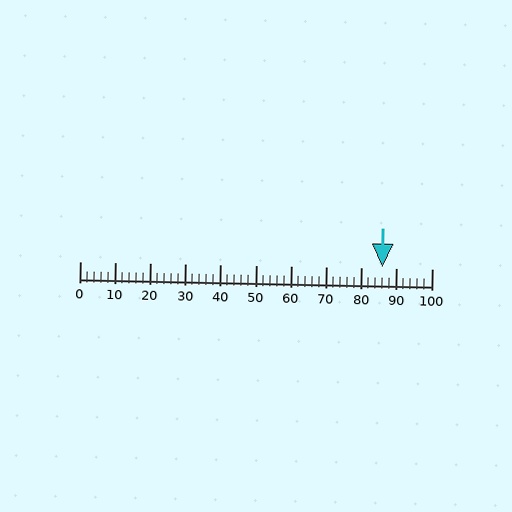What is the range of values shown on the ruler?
The ruler shows values from 0 to 100.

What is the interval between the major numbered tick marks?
The major tick marks are spaced 10 units apart.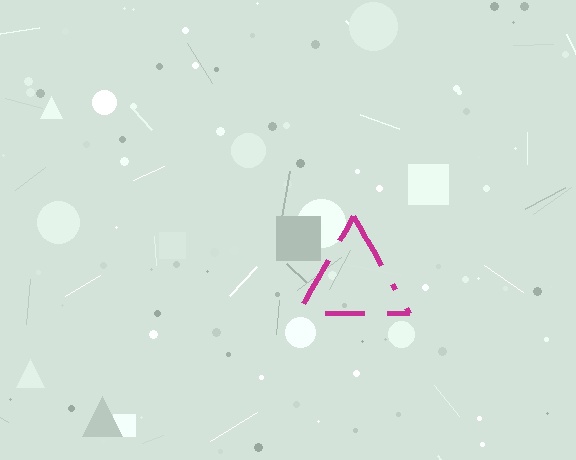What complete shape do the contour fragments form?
The contour fragments form a triangle.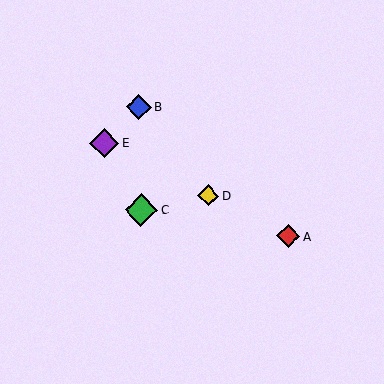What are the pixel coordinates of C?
Object C is at (141, 210).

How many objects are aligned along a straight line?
3 objects (A, D, E) are aligned along a straight line.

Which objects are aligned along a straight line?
Objects A, D, E are aligned along a straight line.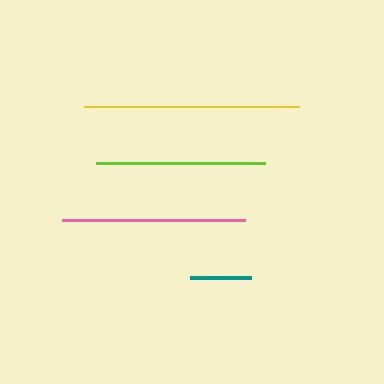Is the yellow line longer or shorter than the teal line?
The yellow line is longer than the teal line.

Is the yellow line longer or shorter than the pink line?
The yellow line is longer than the pink line.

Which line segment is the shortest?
The teal line is the shortest at approximately 61 pixels.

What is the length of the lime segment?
The lime segment is approximately 169 pixels long.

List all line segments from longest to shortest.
From longest to shortest: yellow, pink, lime, teal.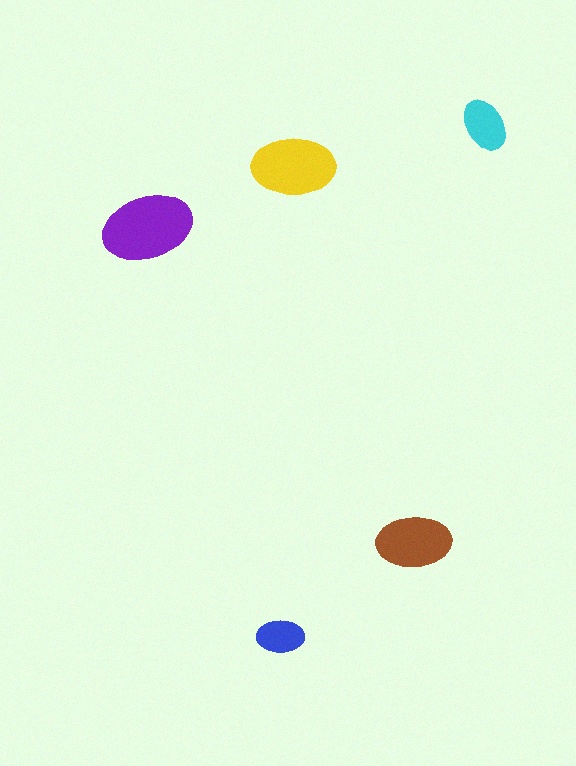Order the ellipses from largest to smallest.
the purple one, the yellow one, the brown one, the cyan one, the blue one.